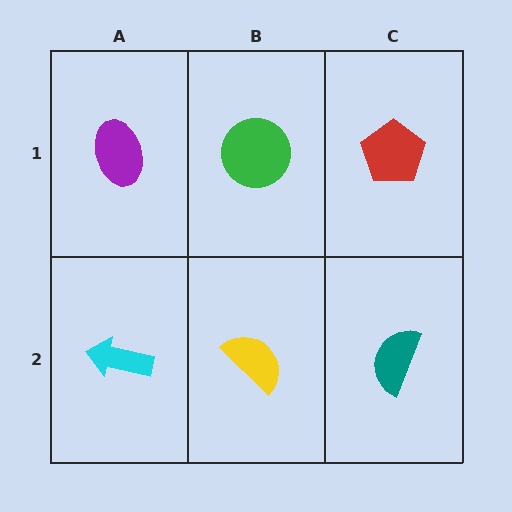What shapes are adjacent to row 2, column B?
A green circle (row 1, column B), a cyan arrow (row 2, column A), a teal semicircle (row 2, column C).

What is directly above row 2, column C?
A red pentagon.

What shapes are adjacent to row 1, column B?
A yellow semicircle (row 2, column B), a purple ellipse (row 1, column A), a red pentagon (row 1, column C).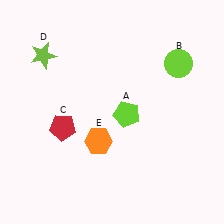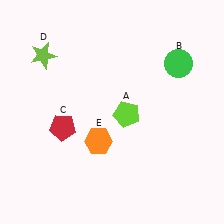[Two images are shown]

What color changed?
The circle (B) changed from lime in Image 1 to green in Image 2.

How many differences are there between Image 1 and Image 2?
There is 1 difference between the two images.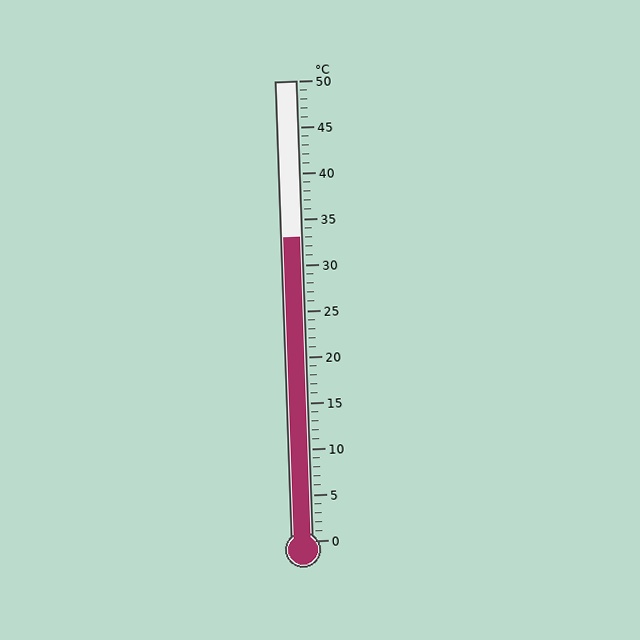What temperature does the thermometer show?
The thermometer shows approximately 33°C.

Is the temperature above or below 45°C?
The temperature is below 45°C.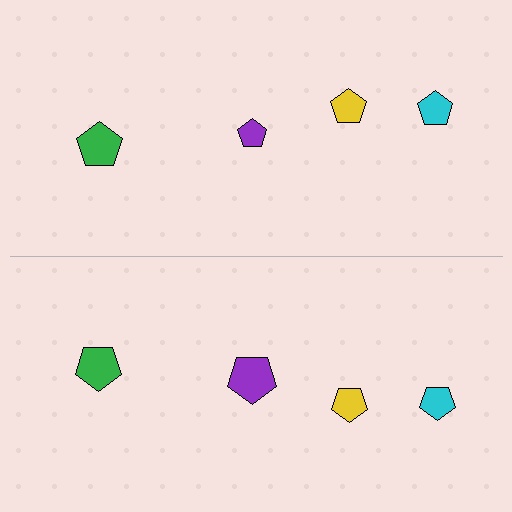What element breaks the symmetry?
The purple pentagon on the bottom side has a different size than its mirror counterpart.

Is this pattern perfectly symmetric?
No, the pattern is not perfectly symmetric. The purple pentagon on the bottom side has a different size than its mirror counterpart.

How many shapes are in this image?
There are 8 shapes in this image.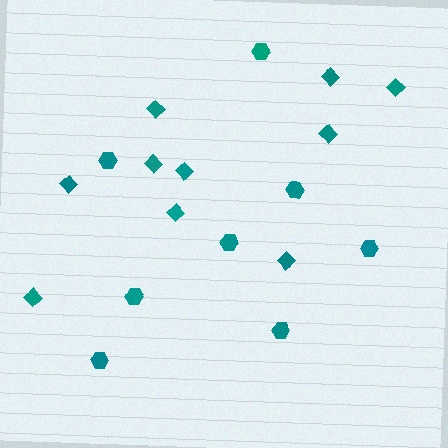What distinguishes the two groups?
There are 2 groups: one group of hexagons (8) and one group of diamonds (10).